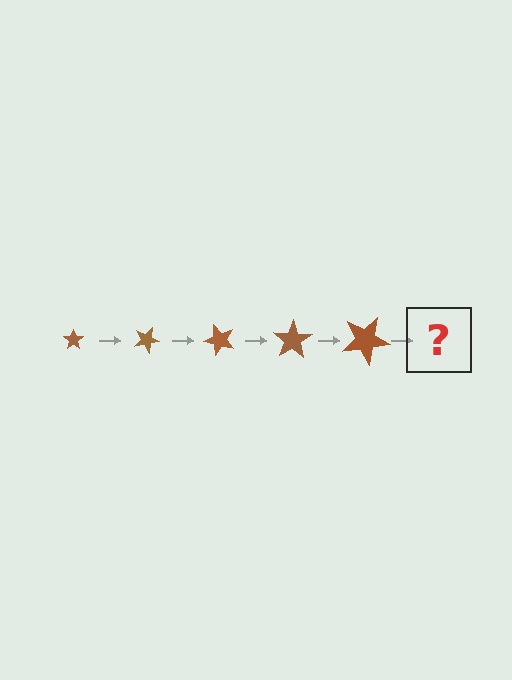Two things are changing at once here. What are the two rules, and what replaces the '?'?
The two rules are that the star grows larger each step and it rotates 25 degrees each step. The '?' should be a star, larger than the previous one and rotated 125 degrees from the start.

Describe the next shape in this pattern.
It should be a star, larger than the previous one and rotated 125 degrees from the start.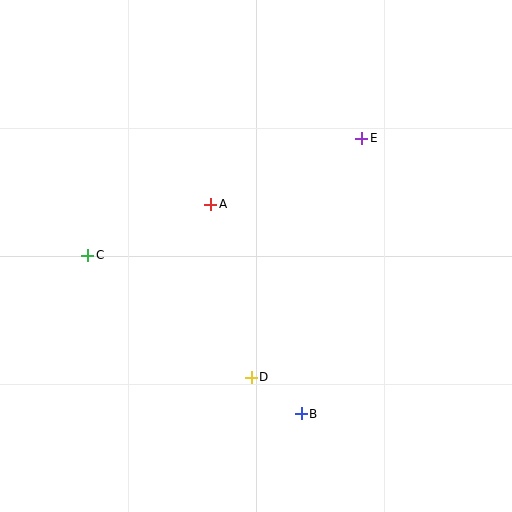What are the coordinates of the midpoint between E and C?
The midpoint between E and C is at (225, 197).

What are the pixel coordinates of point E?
Point E is at (362, 138).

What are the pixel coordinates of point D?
Point D is at (251, 377).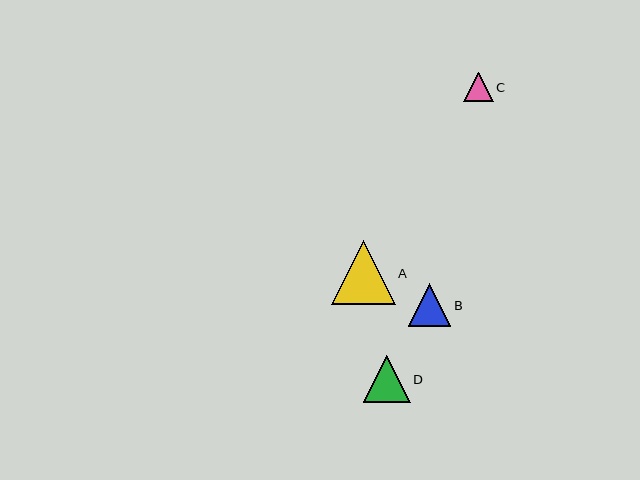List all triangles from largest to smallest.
From largest to smallest: A, D, B, C.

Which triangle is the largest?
Triangle A is the largest with a size of approximately 64 pixels.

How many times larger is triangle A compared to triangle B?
Triangle A is approximately 1.5 times the size of triangle B.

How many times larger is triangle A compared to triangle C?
Triangle A is approximately 2.2 times the size of triangle C.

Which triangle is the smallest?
Triangle C is the smallest with a size of approximately 29 pixels.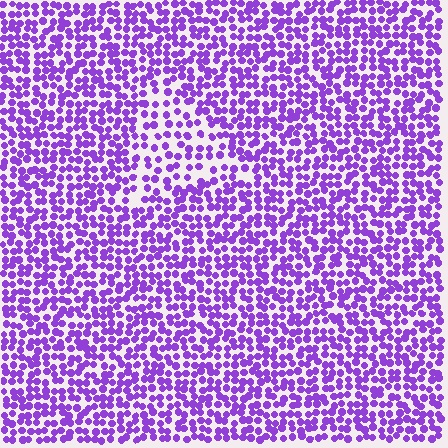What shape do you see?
I see a triangle.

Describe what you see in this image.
The image contains small purple elements arranged at two different densities. A triangle-shaped region is visible where the elements are less densely packed than the surrounding area.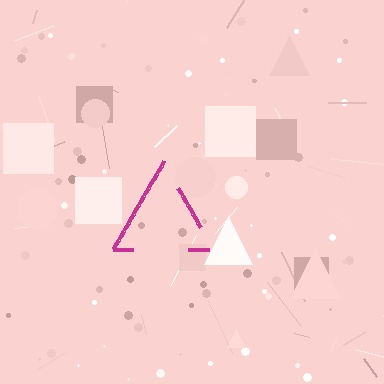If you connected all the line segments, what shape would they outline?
They would outline a triangle.